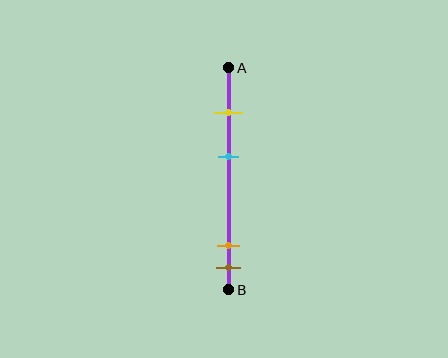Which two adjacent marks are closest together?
The orange and brown marks are the closest adjacent pair.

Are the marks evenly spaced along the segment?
No, the marks are not evenly spaced.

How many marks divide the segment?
There are 4 marks dividing the segment.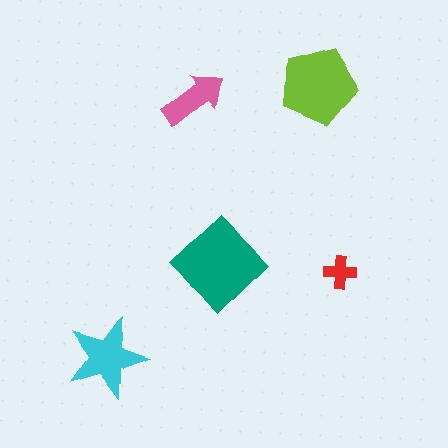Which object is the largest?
The teal diamond.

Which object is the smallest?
The red cross.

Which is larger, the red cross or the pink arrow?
The pink arrow.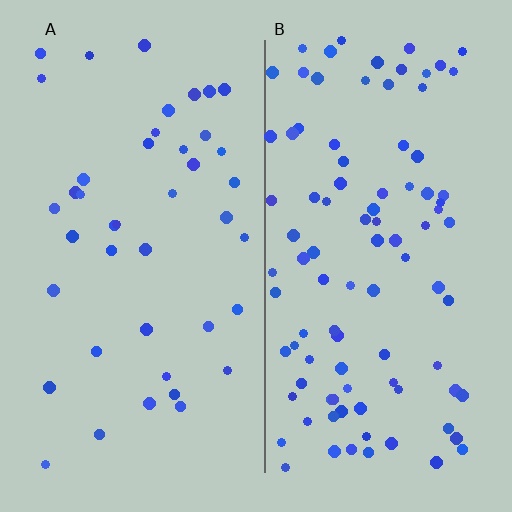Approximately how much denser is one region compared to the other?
Approximately 2.3× — region B over region A.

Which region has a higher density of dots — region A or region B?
B (the right).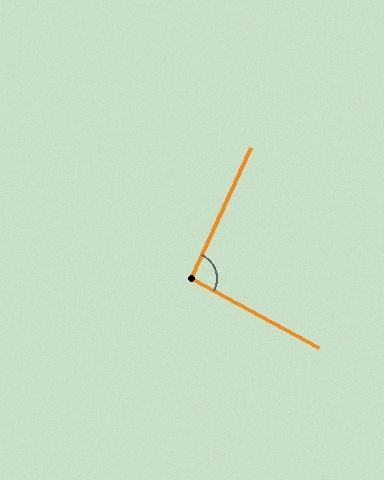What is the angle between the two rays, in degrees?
Approximately 94 degrees.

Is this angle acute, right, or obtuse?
It is approximately a right angle.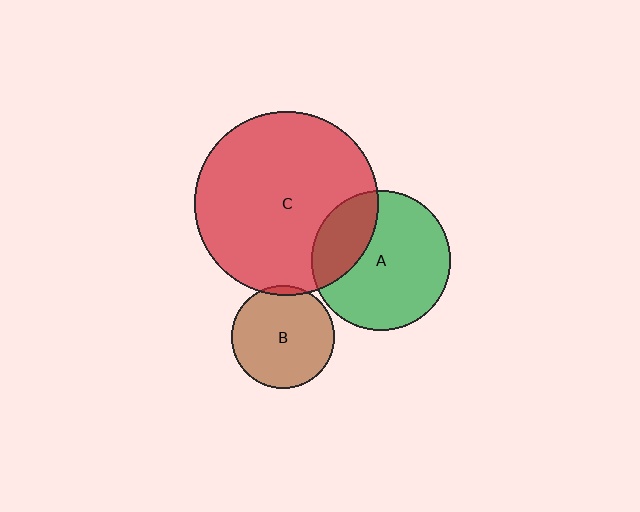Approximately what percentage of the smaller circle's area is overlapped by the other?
Approximately 25%.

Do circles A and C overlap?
Yes.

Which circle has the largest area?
Circle C (red).